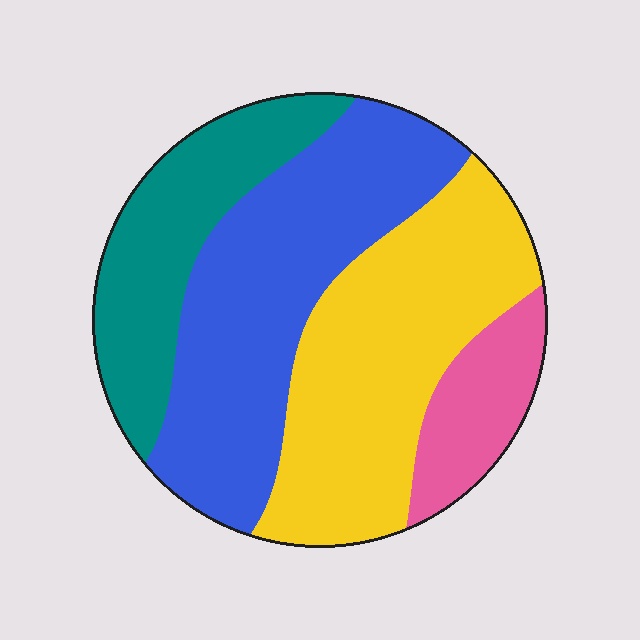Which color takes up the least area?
Pink, at roughly 10%.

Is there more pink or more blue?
Blue.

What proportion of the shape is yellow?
Yellow takes up about one third (1/3) of the shape.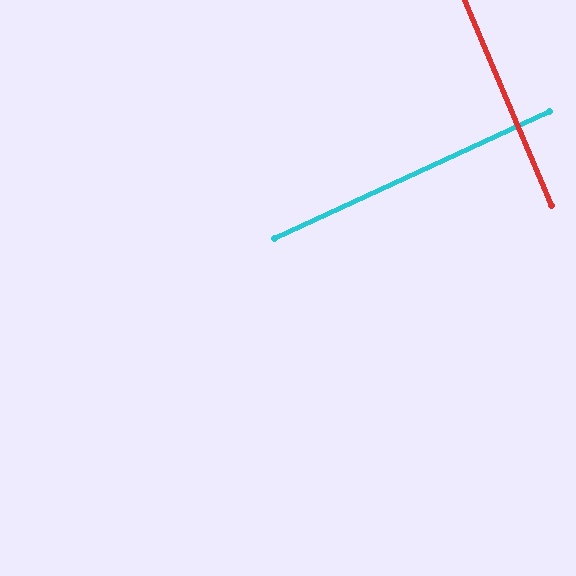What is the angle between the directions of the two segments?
Approximately 88 degrees.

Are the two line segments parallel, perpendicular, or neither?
Perpendicular — they meet at approximately 88°.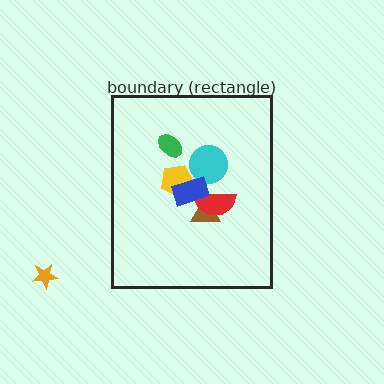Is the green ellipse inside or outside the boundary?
Inside.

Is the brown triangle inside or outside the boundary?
Inside.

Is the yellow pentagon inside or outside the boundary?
Inside.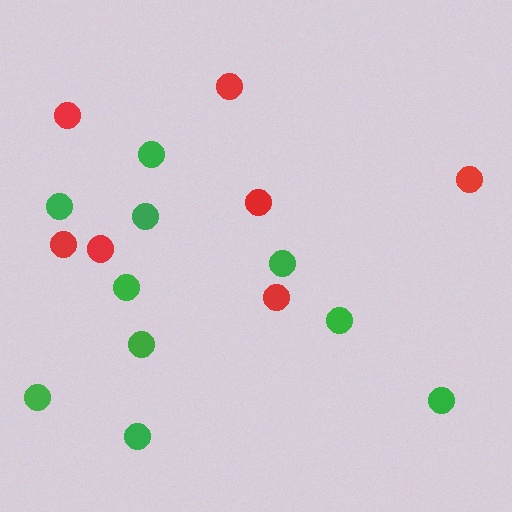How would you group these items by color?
There are 2 groups: one group of red circles (7) and one group of green circles (10).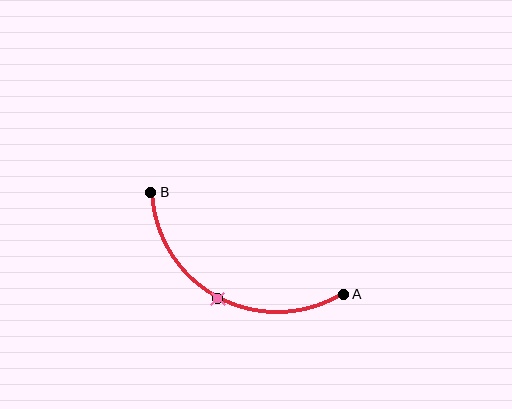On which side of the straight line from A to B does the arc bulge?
The arc bulges below the straight line connecting A and B.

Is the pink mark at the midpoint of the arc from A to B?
Yes. The pink mark lies on the arc at equal arc-length from both A and B — it is the arc midpoint.